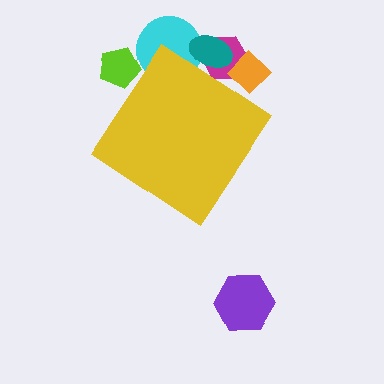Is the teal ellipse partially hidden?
Yes, the teal ellipse is partially hidden behind the yellow diamond.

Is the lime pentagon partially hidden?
Yes, the lime pentagon is partially hidden behind the yellow diamond.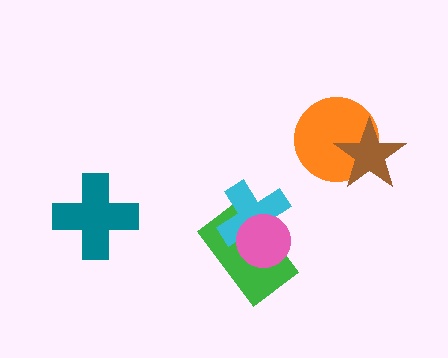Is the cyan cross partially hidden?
Yes, it is partially covered by another shape.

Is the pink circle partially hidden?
No, no other shape covers it.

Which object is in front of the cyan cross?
The pink circle is in front of the cyan cross.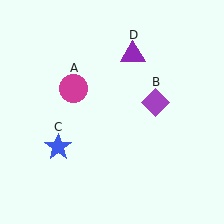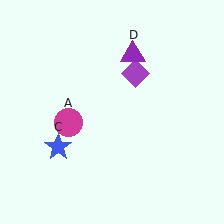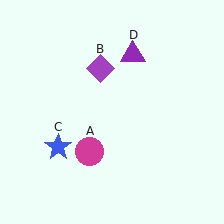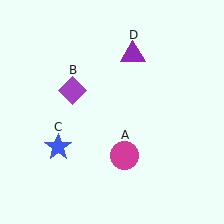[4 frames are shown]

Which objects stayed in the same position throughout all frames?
Blue star (object C) and purple triangle (object D) remained stationary.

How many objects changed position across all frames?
2 objects changed position: magenta circle (object A), purple diamond (object B).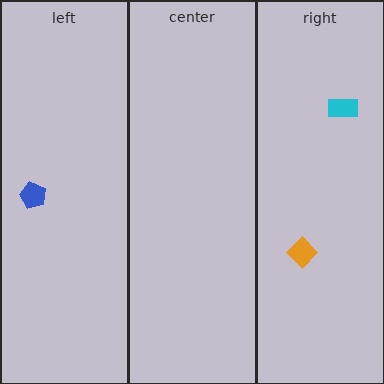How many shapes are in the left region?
1.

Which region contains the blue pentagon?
The left region.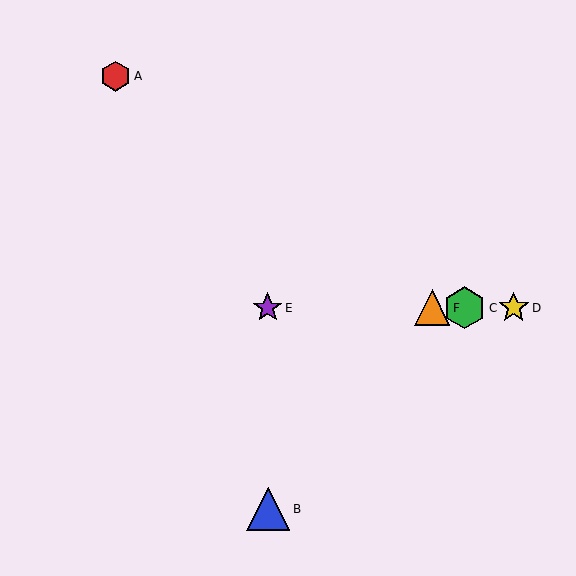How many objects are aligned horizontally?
4 objects (C, D, E, F) are aligned horizontally.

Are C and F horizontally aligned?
Yes, both are at y≈308.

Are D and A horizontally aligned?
No, D is at y≈308 and A is at y≈76.